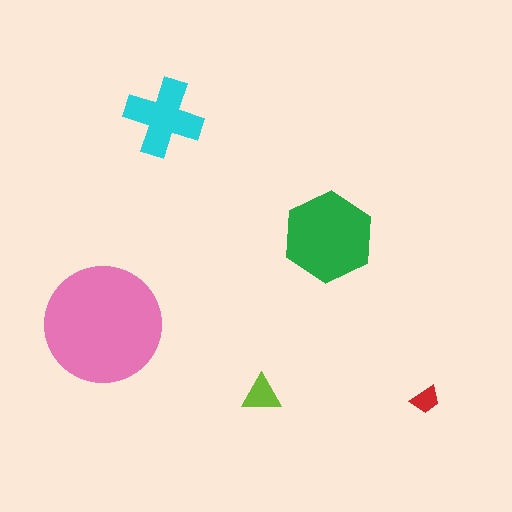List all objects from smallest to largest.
The red trapezoid, the lime triangle, the cyan cross, the green hexagon, the pink circle.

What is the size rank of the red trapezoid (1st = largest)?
5th.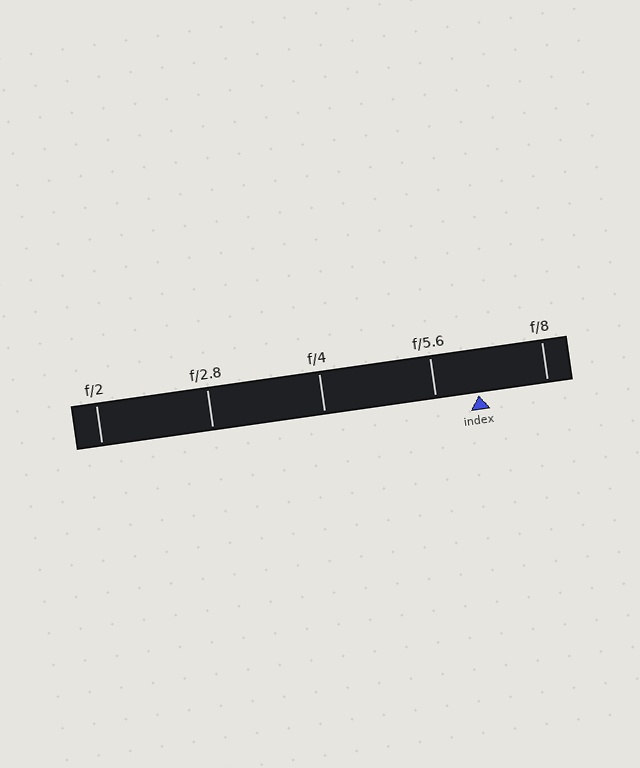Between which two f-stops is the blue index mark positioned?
The index mark is between f/5.6 and f/8.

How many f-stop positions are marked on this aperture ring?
There are 5 f-stop positions marked.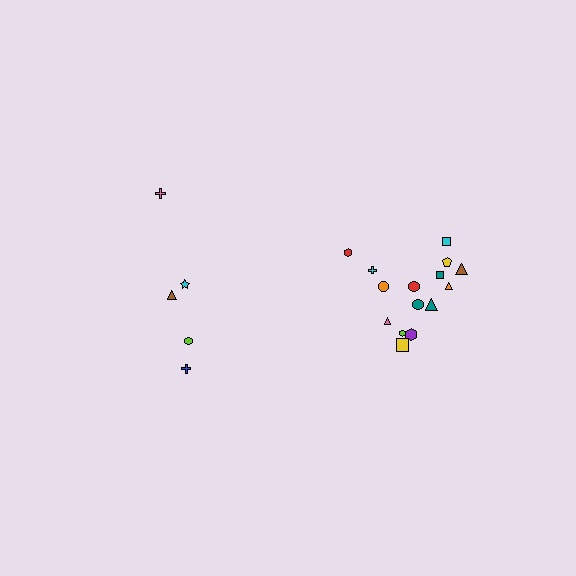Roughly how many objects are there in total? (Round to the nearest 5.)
Roughly 20 objects in total.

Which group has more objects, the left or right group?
The right group.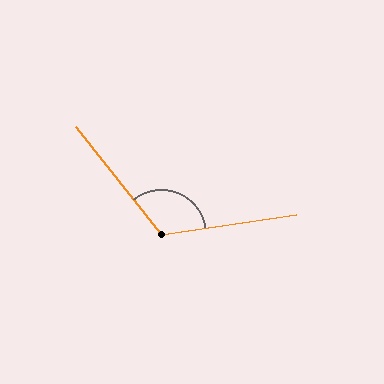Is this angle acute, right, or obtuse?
It is obtuse.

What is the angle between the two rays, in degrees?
Approximately 120 degrees.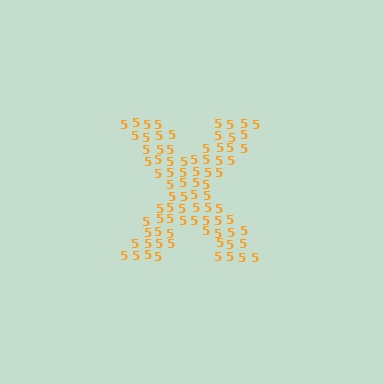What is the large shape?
The large shape is the letter X.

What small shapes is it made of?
It is made of small digit 5's.